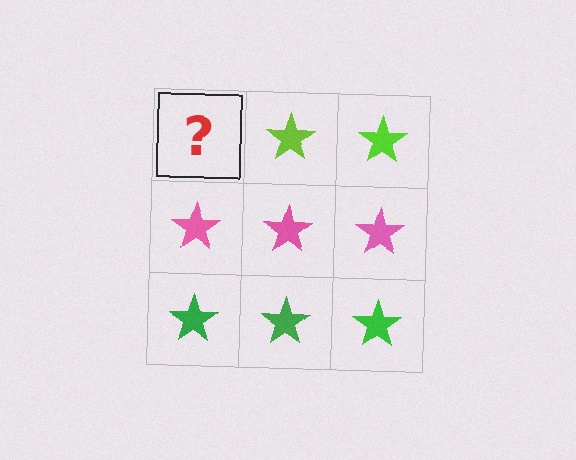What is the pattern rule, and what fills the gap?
The rule is that each row has a consistent color. The gap should be filled with a lime star.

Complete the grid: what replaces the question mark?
The question mark should be replaced with a lime star.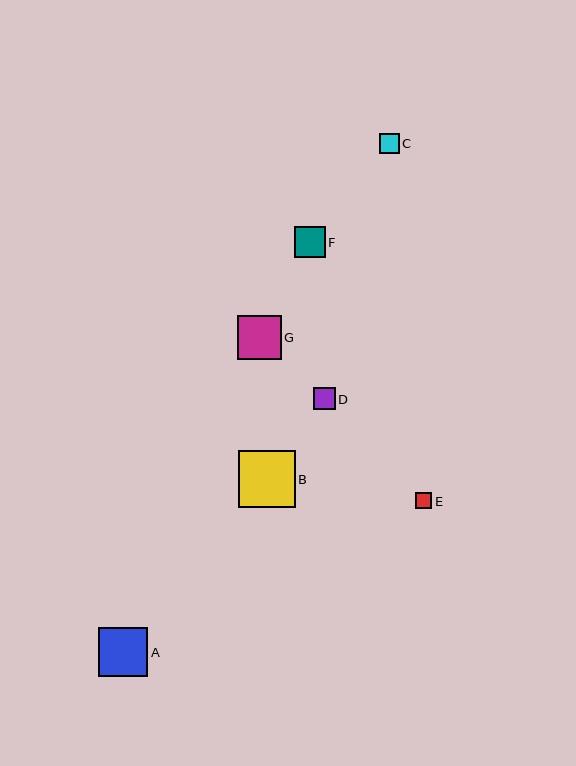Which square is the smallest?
Square E is the smallest with a size of approximately 16 pixels.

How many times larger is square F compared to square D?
Square F is approximately 1.4 times the size of square D.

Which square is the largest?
Square B is the largest with a size of approximately 57 pixels.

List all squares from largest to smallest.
From largest to smallest: B, A, G, F, D, C, E.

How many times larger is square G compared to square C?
Square G is approximately 2.2 times the size of square C.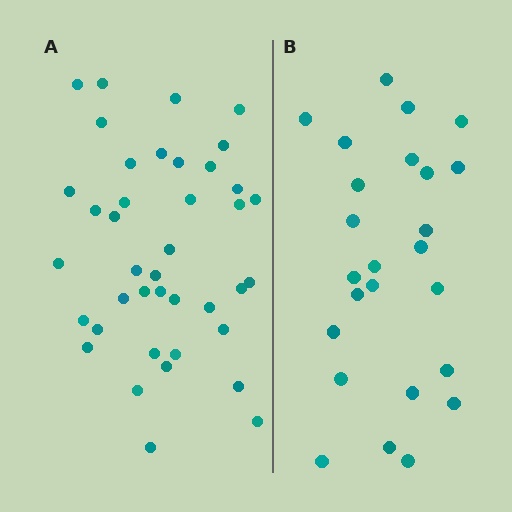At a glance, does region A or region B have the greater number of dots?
Region A (the left region) has more dots.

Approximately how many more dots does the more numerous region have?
Region A has approximately 15 more dots than region B.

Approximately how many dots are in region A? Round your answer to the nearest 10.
About 40 dots.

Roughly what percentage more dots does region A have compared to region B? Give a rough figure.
About 60% more.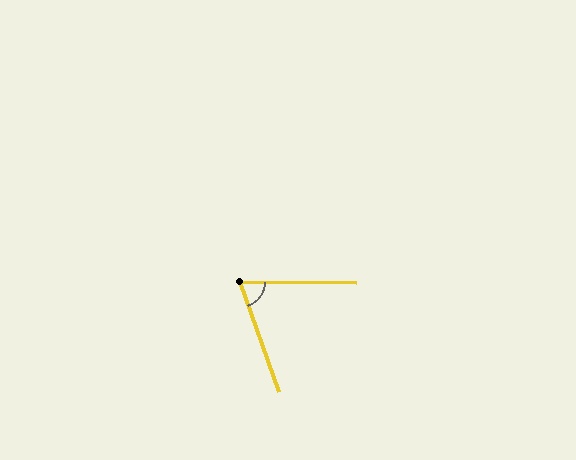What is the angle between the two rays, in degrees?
Approximately 70 degrees.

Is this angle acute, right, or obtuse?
It is acute.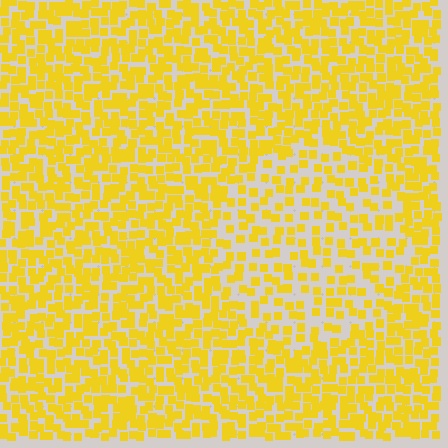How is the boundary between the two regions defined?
The boundary is defined by a change in element density (approximately 1.8x ratio). All elements are the same color, size, and shape.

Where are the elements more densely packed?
The elements are more densely packed outside the circle boundary.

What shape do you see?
I see a circle.